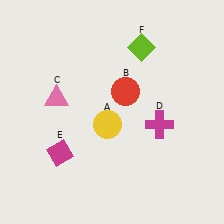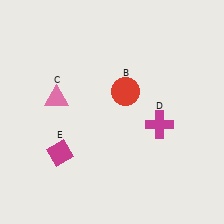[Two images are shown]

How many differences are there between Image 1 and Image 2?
There are 2 differences between the two images.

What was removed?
The yellow circle (A), the lime diamond (F) were removed in Image 2.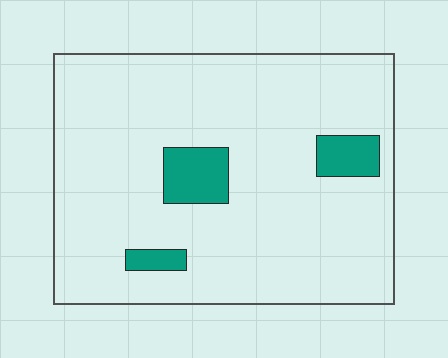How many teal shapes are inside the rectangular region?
3.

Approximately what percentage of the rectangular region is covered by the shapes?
Approximately 10%.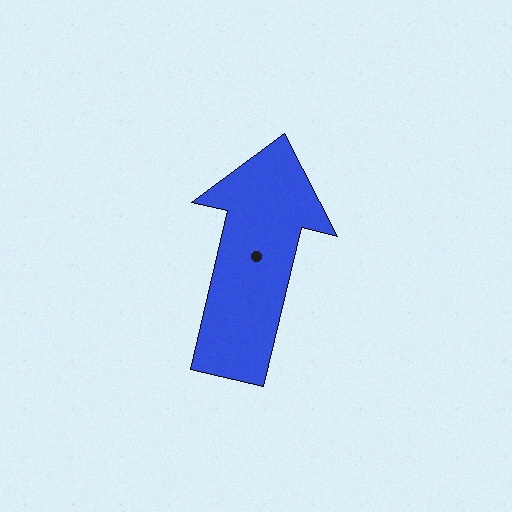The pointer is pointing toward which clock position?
Roughly 12 o'clock.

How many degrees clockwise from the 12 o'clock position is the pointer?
Approximately 13 degrees.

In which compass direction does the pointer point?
North.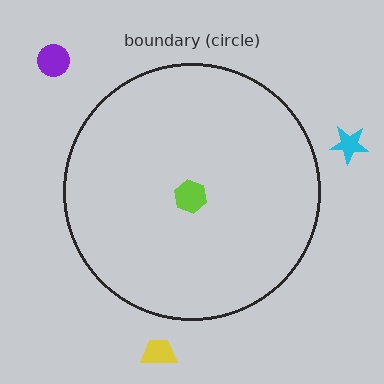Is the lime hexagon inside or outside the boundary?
Inside.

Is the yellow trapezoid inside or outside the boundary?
Outside.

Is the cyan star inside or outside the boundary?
Outside.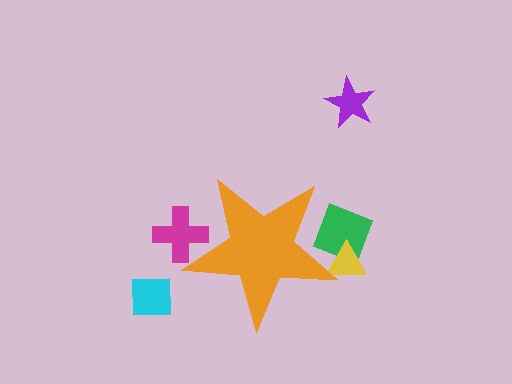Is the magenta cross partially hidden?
Yes, the magenta cross is partially hidden behind the orange star.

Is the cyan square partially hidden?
No, the cyan square is fully visible.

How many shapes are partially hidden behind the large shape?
3 shapes are partially hidden.